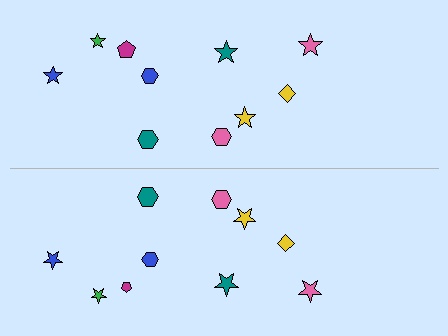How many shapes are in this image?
There are 20 shapes in this image.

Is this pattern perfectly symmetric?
No, the pattern is not perfectly symmetric. The magenta pentagon on the bottom side has a different size than its mirror counterpart.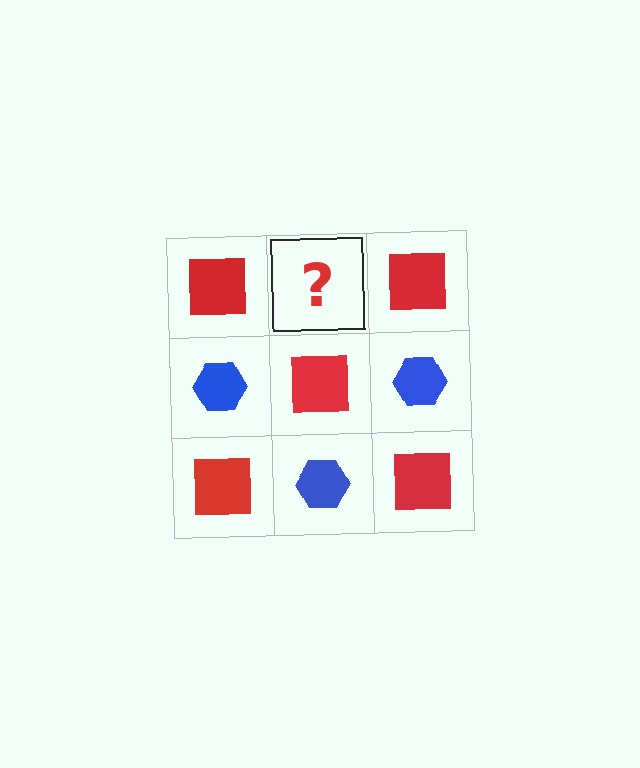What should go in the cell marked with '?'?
The missing cell should contain a blue hexagon.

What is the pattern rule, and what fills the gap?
The rule is that it alternates red square and blue hexagon in a checkerboard pattern. The gap should be filled with a blue hexagon.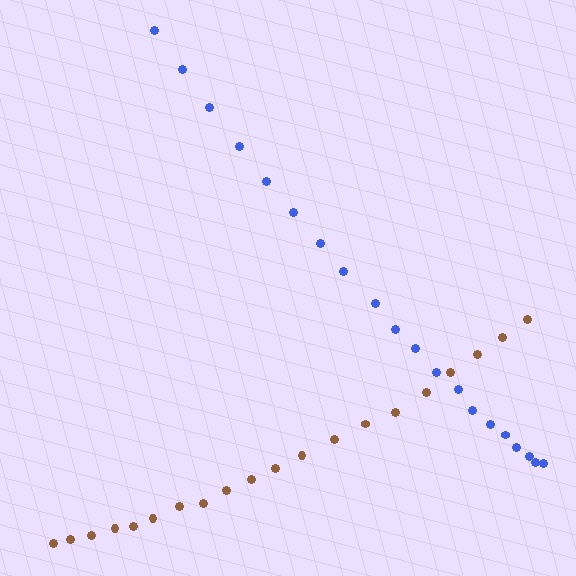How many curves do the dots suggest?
There are 2 distinct paths.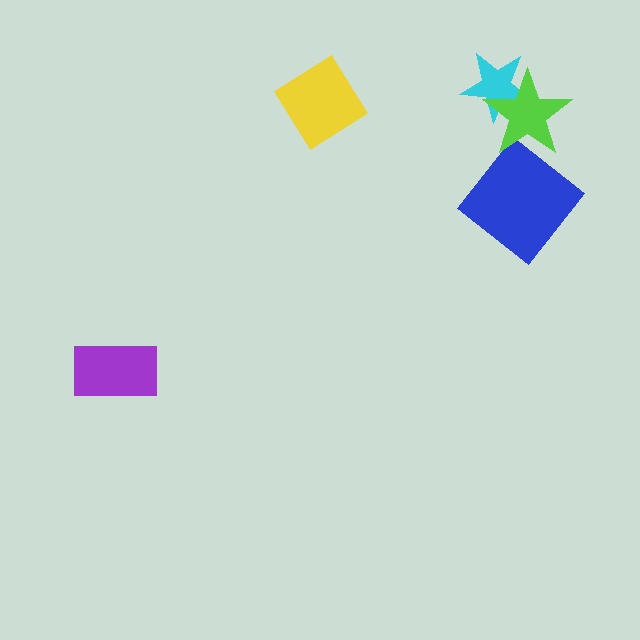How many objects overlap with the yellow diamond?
0 objects overlap with the yellow diamond.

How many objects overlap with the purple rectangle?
0 objects overlap with the purple rectangle.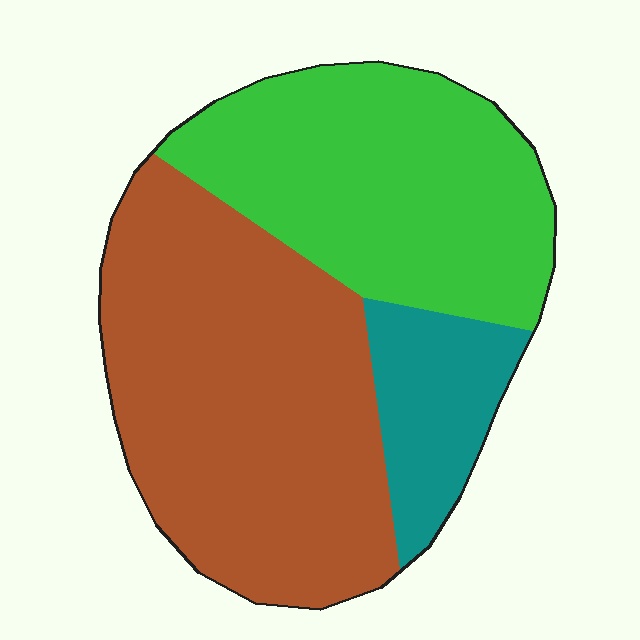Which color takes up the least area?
Teal, at roughly 15%.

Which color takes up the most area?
Brown, at roughly 50%.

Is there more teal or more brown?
Brown.